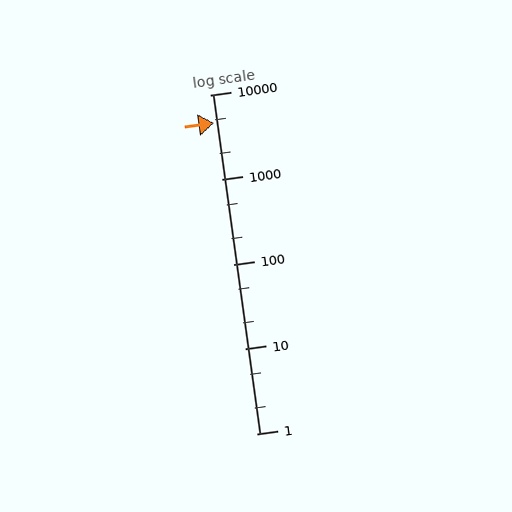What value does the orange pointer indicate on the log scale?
The pointer indicates approximately 4700.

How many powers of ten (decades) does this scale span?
The scale spans 4 decades, from 1 to 10000.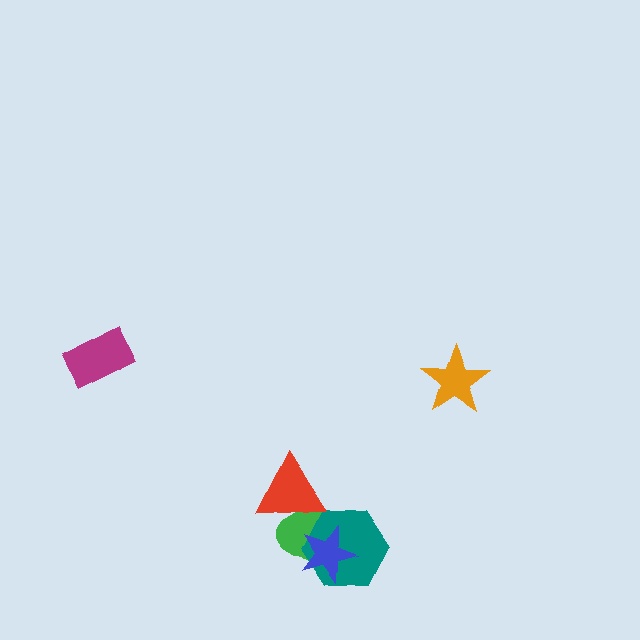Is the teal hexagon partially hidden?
Yes, it is partially covered by another shape.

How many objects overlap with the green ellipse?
3 objects overlap with the green ellipse.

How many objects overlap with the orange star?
0 objects overlap with the orange star.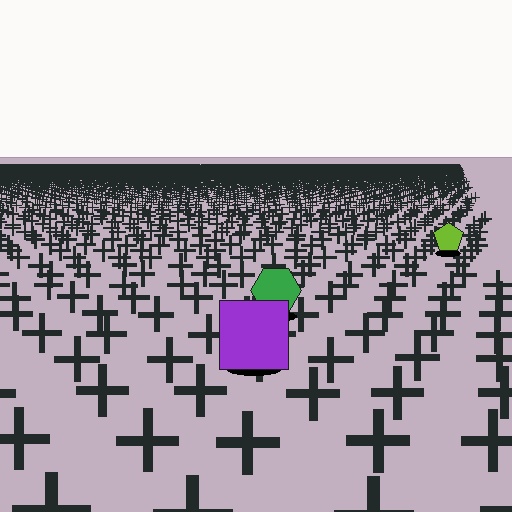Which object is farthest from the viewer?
The lime pentagon is farthest from the viewer. It appears smaller and the ground texture around it is denser.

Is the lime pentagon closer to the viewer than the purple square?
No. The purple square is closer — you can tell from the texture gradient: the ground texture is coarser near it.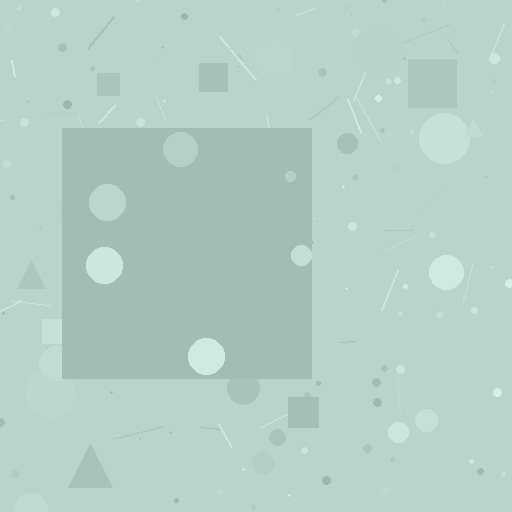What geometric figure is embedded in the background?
A square is embedded in the background.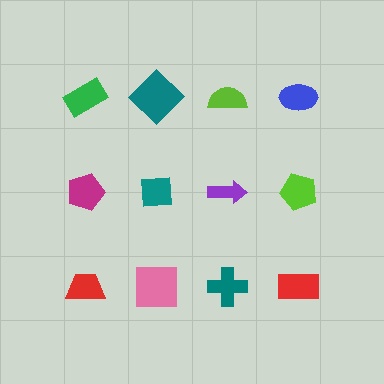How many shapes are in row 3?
4 shapes.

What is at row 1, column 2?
A teal diamond.